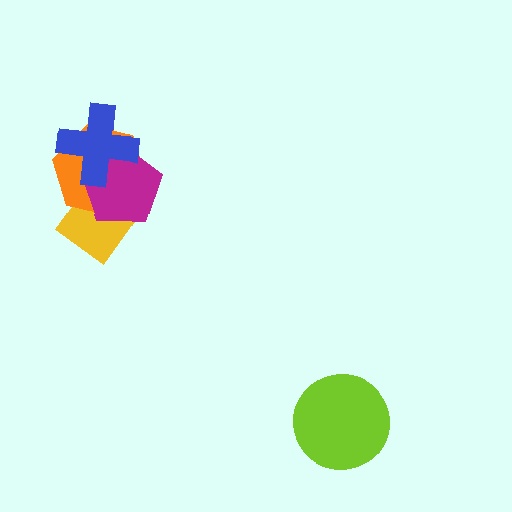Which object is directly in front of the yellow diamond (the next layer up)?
The orange hexagon is directly in front of the yellow diamond.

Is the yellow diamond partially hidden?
Yes, it is partially covered by another shape.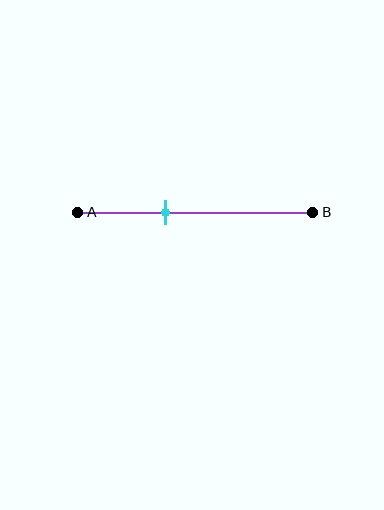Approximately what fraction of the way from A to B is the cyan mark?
The cyan mark is approximately 40% of the way from A to B.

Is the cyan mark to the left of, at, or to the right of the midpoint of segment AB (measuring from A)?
The cyan mark is to the left of the midpoint of segment AB.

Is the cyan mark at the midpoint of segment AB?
No, the mark is at about 40% from A, not at the 50% midpoint.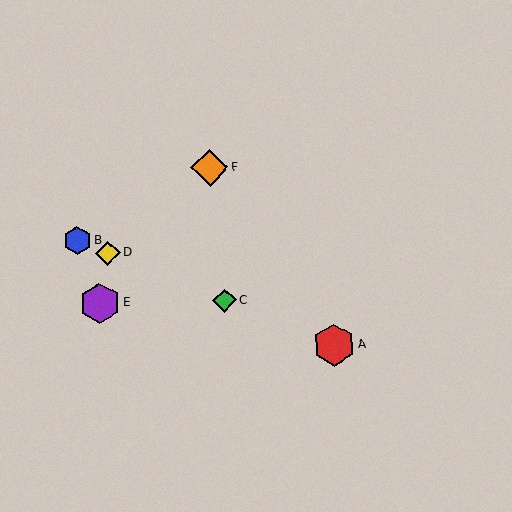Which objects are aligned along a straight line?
Objects A, B, C, D are aligned along a straight line.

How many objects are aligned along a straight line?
4 objects (A, B, C, D) are aligned along a straight line.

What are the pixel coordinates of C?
Object C is at (224, 301).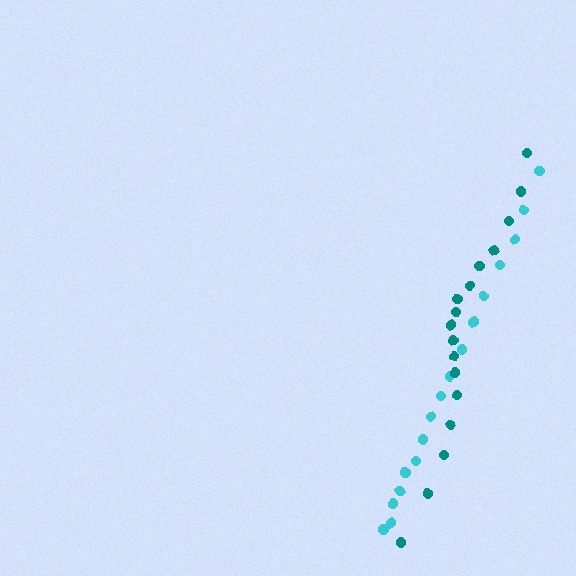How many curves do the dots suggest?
There are 2 distinct paths.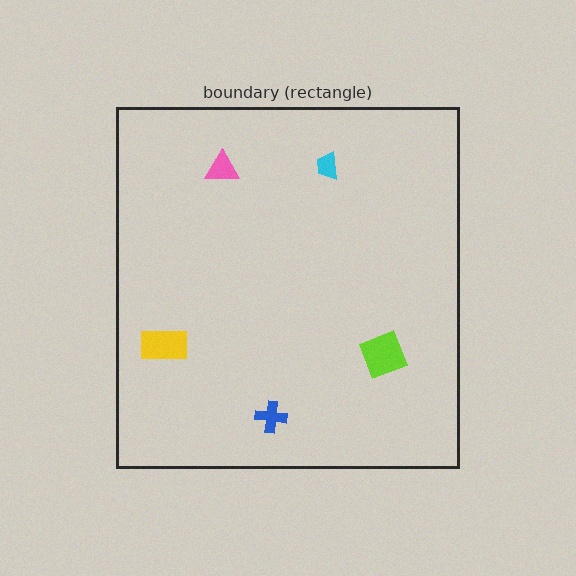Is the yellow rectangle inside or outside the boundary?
Inside.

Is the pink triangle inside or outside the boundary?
Inside.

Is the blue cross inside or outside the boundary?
Inside.